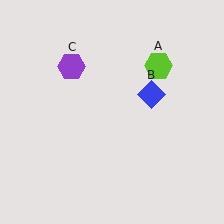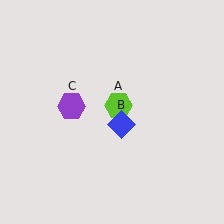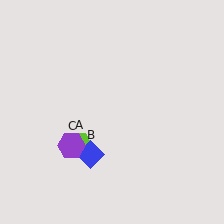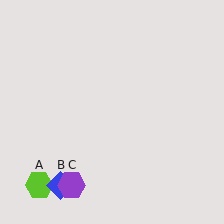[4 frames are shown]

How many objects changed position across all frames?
3 objects changed position: lime hexagon (object A), blue diamond (object B), purple hexagon (object C).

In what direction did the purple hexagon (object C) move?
The purple hexagon (object C) moved down.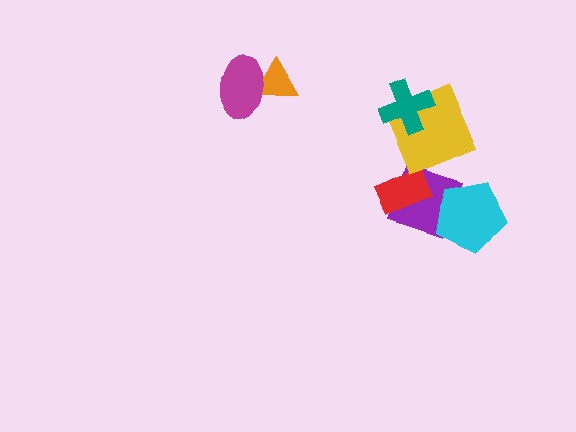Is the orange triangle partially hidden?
Yes, it is partially covered by another shape.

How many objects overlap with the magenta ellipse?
1 object overlaps with the magenta ellipse.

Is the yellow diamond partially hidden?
Yes, it is partially covered by another shape.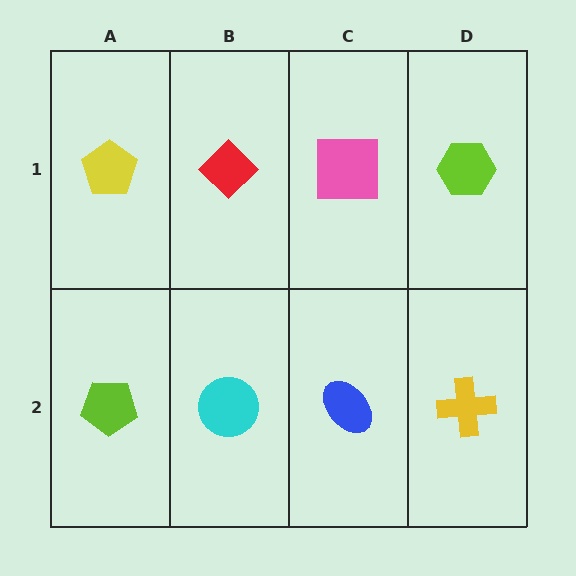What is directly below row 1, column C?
A blue ellipse.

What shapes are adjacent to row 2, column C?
A pink square (row 1, column C), a cyan circle (row 2, column B), a yellow cross (row 2, column D).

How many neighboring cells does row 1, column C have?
3.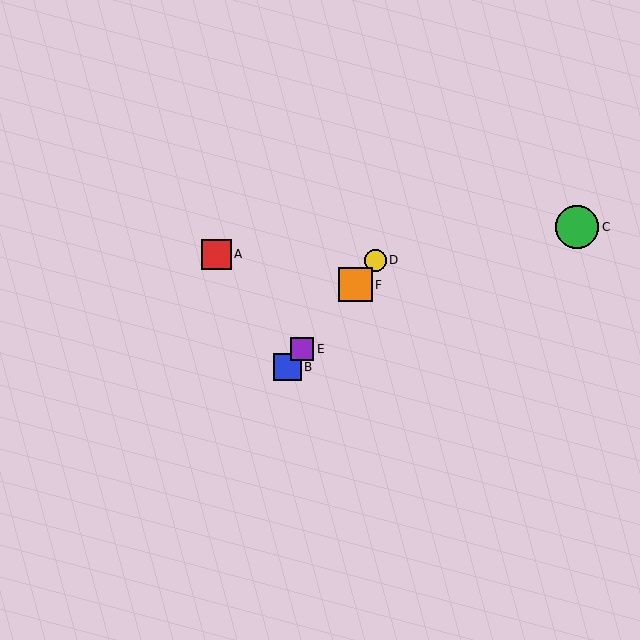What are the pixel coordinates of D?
Object D is at (375, 260).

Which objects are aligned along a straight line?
Objects B, D, E, F are aligned along a straight line.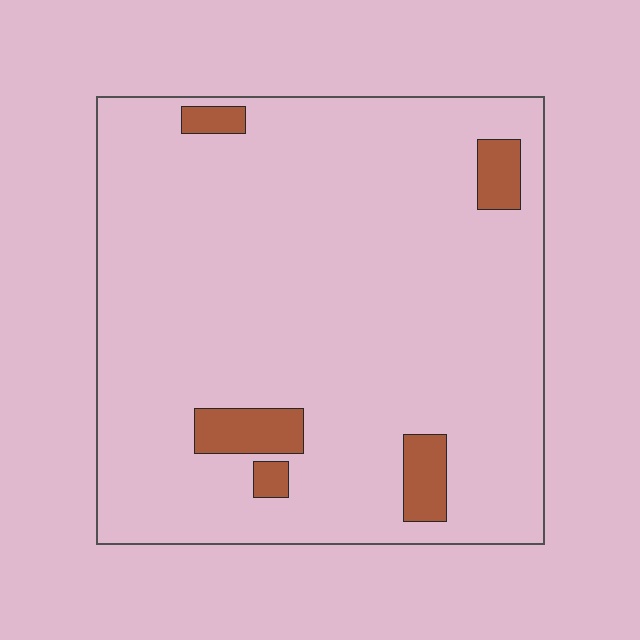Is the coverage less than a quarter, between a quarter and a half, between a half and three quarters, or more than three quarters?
Less than a quarter.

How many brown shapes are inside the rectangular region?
5.